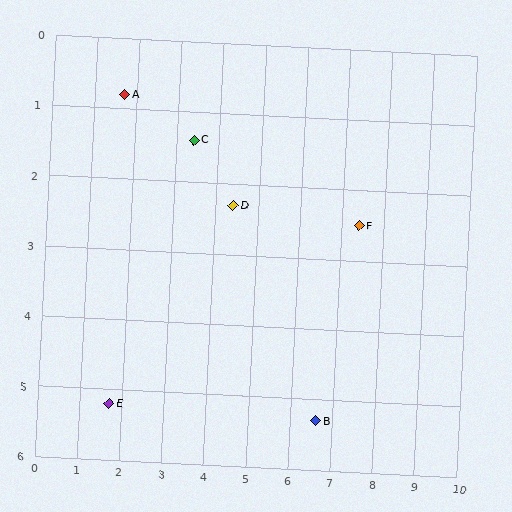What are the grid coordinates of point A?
Point A is at approximately (1.7, 0.8).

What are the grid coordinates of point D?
Point D is at approximately (4.4, 2.3).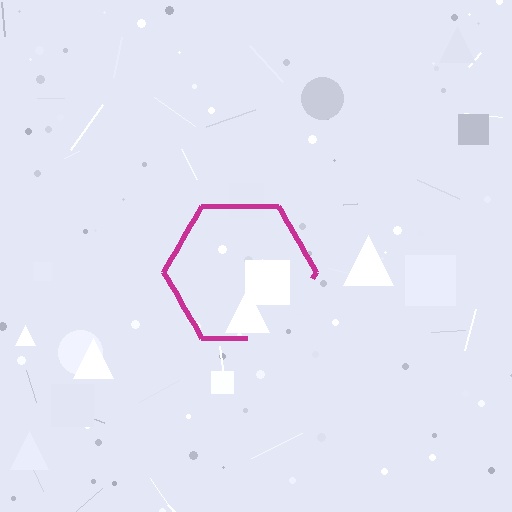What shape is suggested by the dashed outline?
The dashed outline suggests a hexagon.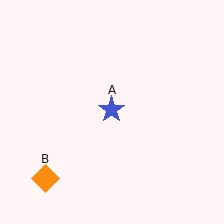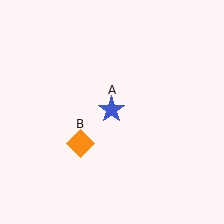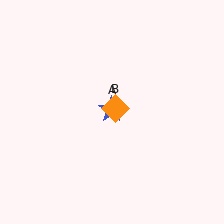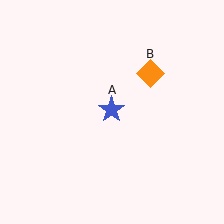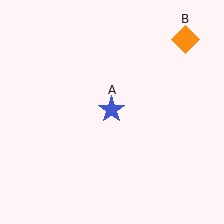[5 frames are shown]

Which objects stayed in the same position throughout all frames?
Blue star (object A) remained stationary.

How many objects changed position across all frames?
1 object changed position: orange diamond (object B).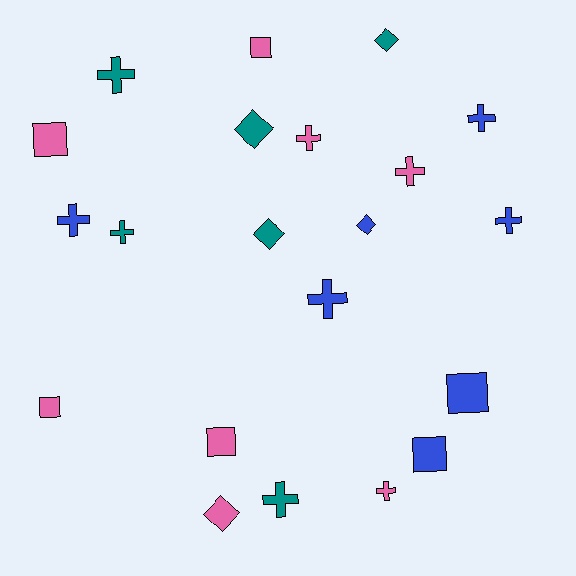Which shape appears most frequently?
Cross, with 10 objects.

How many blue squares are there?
There are 2 blue squares.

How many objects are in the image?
There are 21 objects.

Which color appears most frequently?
Pink, with 8 objects.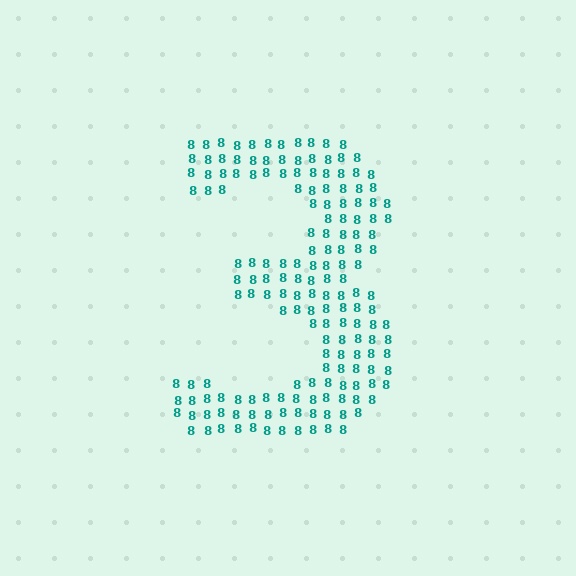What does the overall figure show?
The overall figure shows the digit 3.